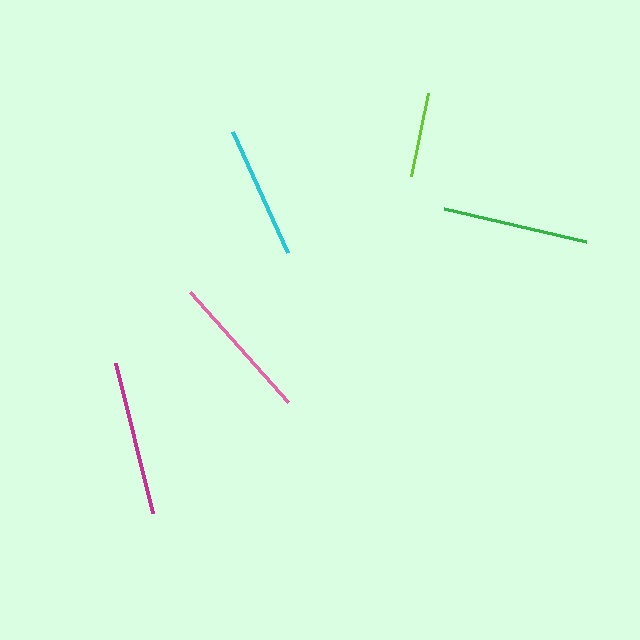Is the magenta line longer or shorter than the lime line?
The magenta line is longer than the lime line.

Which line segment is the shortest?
The lime line is the shortest at approximately 85 pixels.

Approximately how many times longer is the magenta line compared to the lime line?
The magenta line is approximately 1.8 times the length of the lime line.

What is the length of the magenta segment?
The magenta segment is approximately 155 pixels long.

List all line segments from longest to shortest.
From longest to shortest: magenta, pink, green, cyan, lime.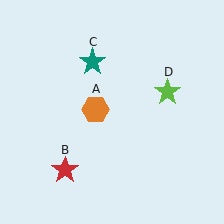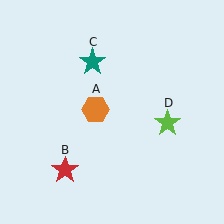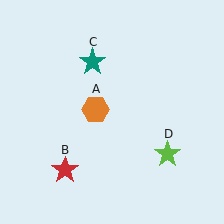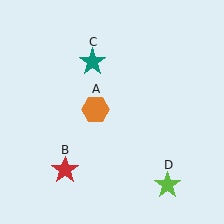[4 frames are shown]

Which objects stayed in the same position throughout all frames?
Orange hexagon (object A) and red star (object B) and teal star (object C) remained stationary.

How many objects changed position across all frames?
1 object changed position: lime star (object D).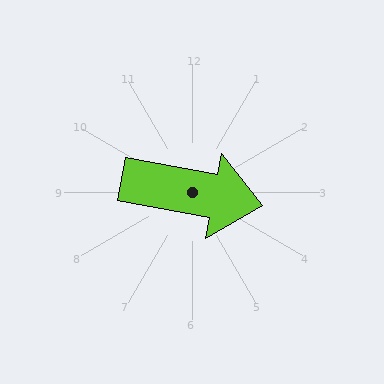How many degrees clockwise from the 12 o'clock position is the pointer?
Approximately 100 degrees.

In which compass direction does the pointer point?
East.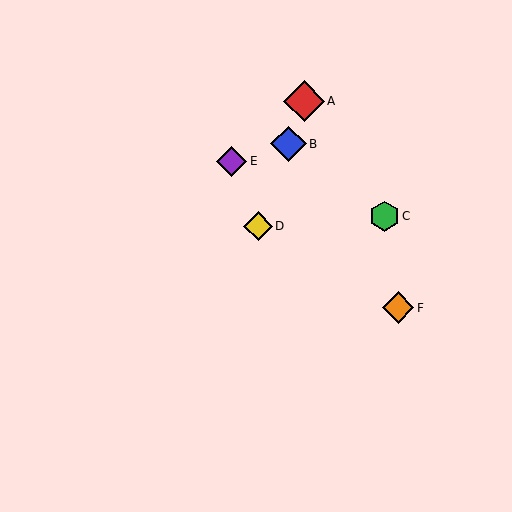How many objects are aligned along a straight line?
3 objects (A, B, D) are aligned along a straight line.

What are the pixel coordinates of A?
Object A is at (304, 101).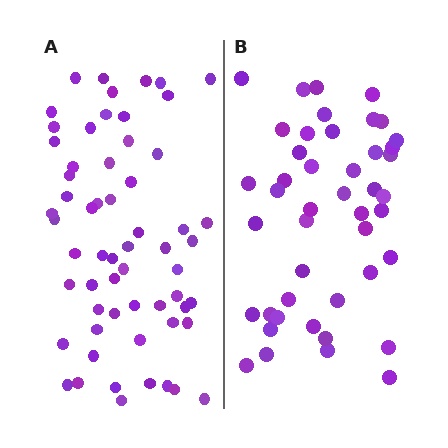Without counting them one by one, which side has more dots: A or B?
Region A (the left region) has more dots.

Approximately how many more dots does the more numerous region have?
Region A has approximately 15 more dots than region B.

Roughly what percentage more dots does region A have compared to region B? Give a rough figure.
About 35% more.